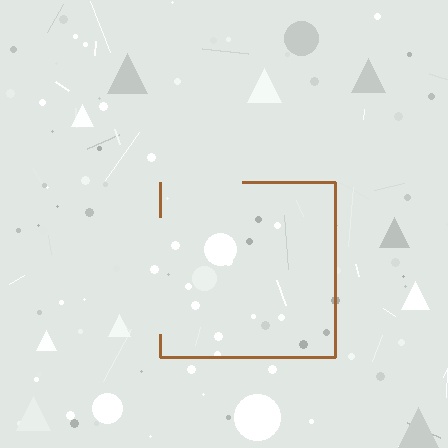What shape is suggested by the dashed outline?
The dashed outline suggests a square.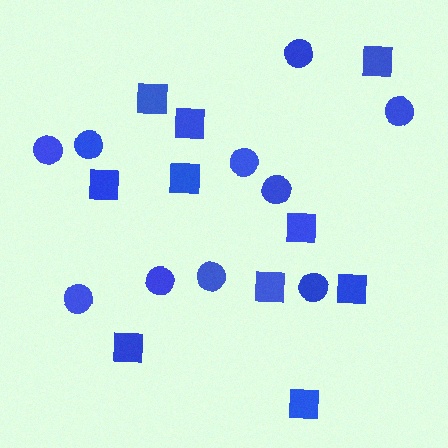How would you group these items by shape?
There are 2 groups: one group of circles (10) and one group of squares (10).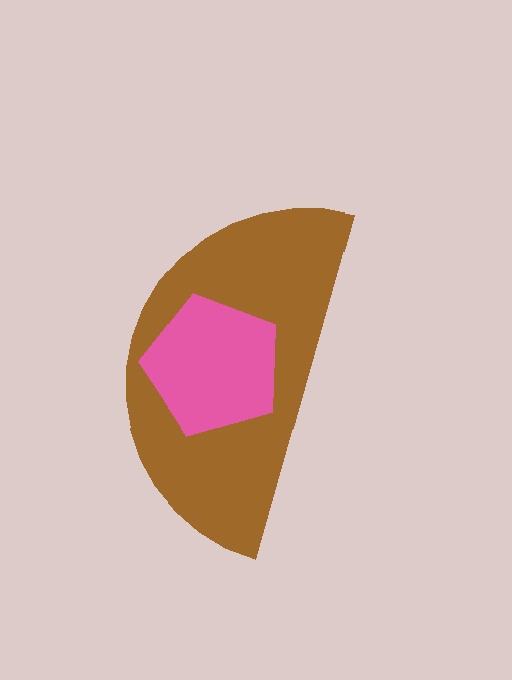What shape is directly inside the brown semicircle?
The pink pentagon.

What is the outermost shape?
The brown semicircle.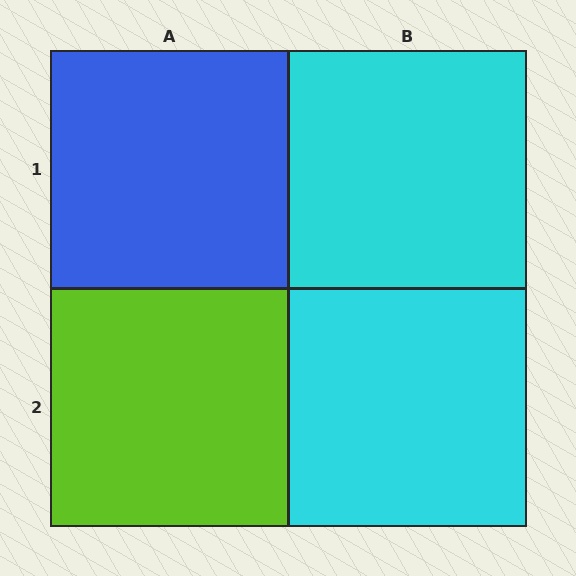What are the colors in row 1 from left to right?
Blue, cyan.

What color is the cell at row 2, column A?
Lime.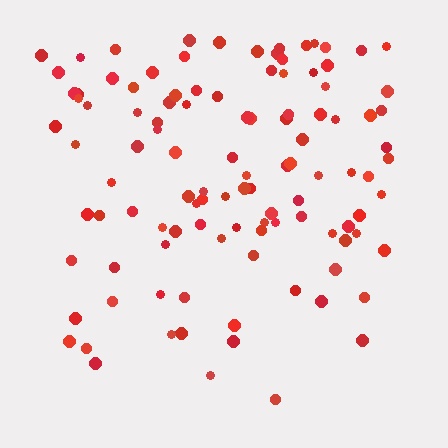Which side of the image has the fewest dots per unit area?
The bottom.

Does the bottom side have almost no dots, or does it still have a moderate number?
Still a moderate number, just noticeably fewer than the top.